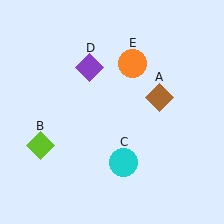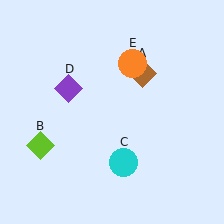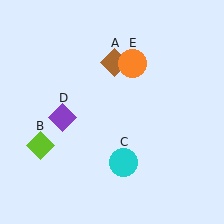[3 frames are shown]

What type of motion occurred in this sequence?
The brown diamond (object A), purple diamond (object D) rotated counterclockwise around the center of the scene.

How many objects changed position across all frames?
2 objects changed position: brown diamond (object A), purple diamond (object D).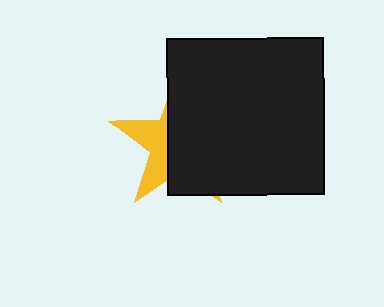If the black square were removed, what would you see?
You would see the complete yellow star.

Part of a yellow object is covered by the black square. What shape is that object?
It is a star.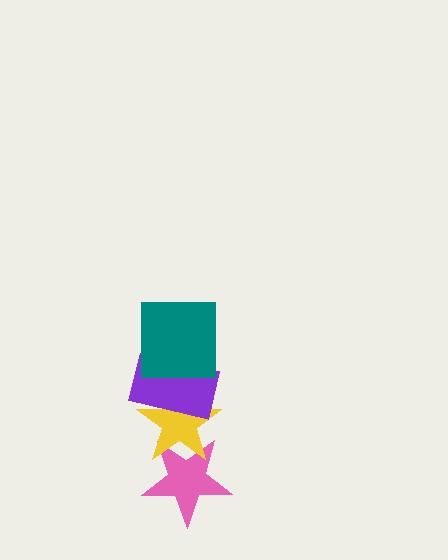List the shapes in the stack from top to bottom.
From top to bottom: the teal square, the purple rectangle, the yellow star, the pink star.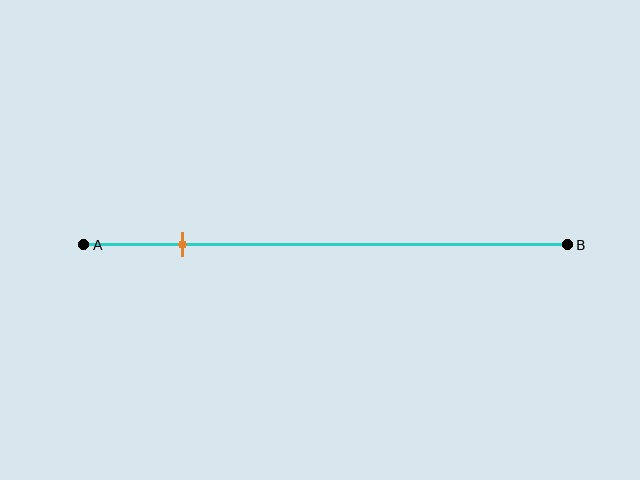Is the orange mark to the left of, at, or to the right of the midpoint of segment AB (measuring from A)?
The orange mark is to the left of the midpoint of segment AB.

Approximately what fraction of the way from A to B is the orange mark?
The orange mark is approximately 20% of the way from A to B.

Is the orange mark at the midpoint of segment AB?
No, the mark is at about 20% from A, not at the 50% midpoint.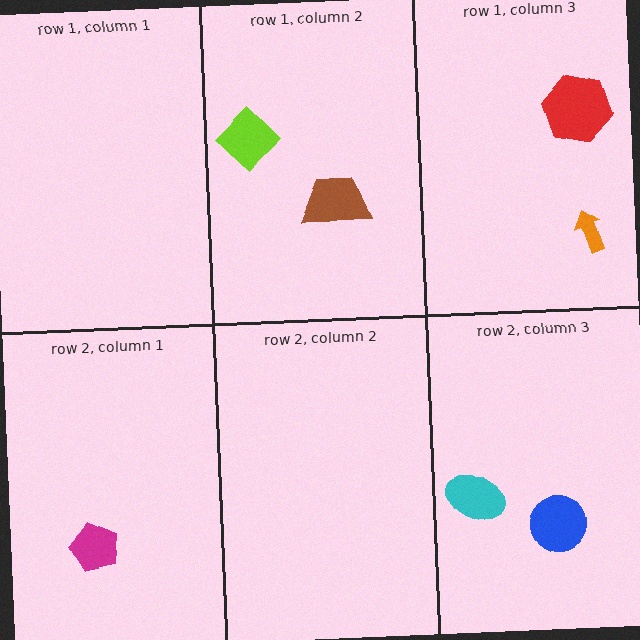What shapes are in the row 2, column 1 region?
The magenta pentagon.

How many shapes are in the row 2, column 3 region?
2.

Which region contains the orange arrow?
The row 1, column 3 region.